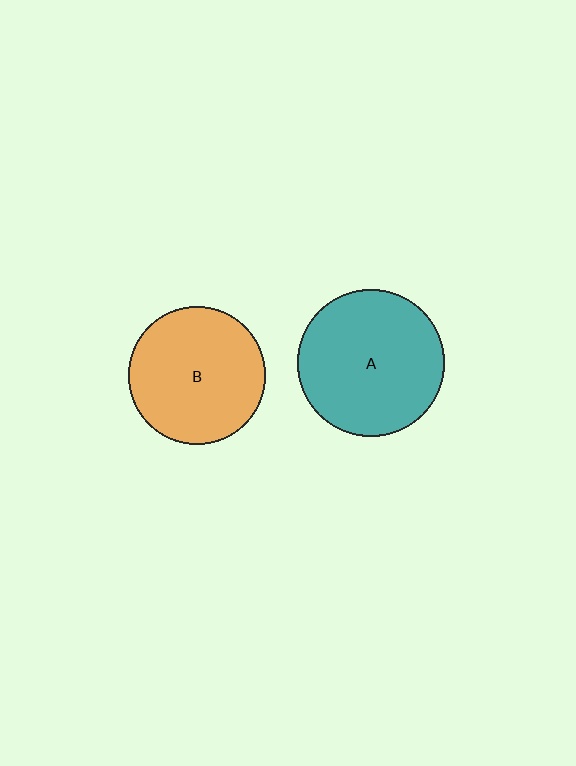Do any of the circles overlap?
No, none of the circles overlap.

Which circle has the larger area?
Circle A (teal).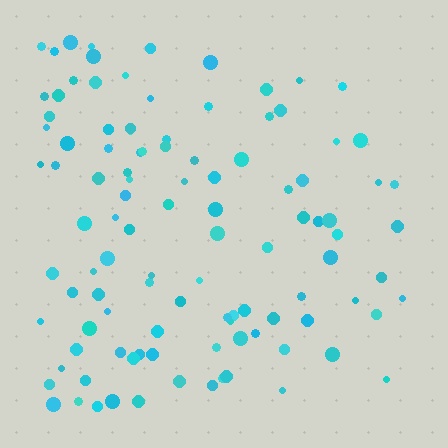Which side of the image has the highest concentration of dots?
The left.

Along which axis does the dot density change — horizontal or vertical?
Horizontal.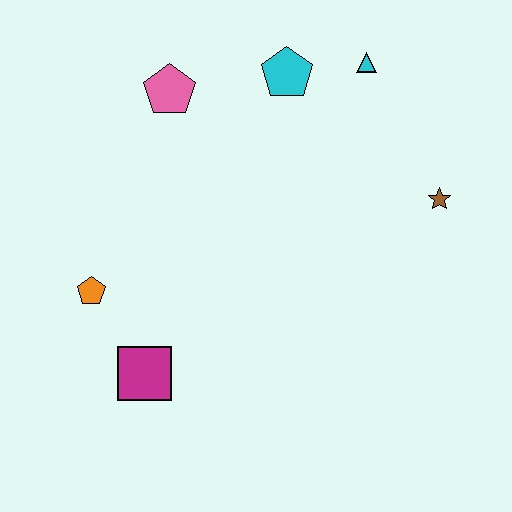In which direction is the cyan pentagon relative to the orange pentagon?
The cyan pentagon is above the orange pentagon.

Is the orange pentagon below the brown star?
Yes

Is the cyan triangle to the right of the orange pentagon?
Yes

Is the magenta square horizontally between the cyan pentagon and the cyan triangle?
No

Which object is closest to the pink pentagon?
The cyan pentagon is closest to the pink pentagon.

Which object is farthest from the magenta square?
The cyan triangle is farthest from the magenta square.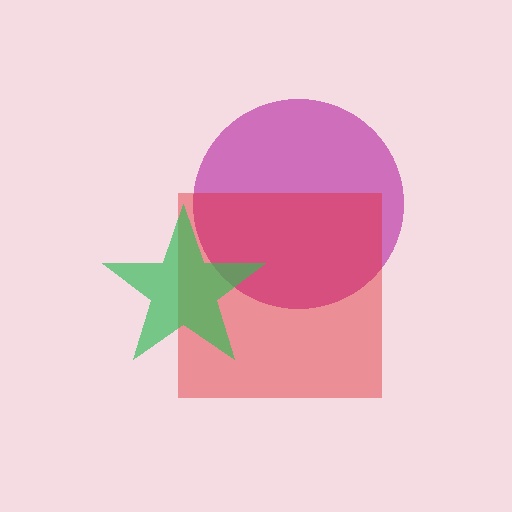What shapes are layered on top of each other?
The layered shapes are: a magenta circle, a red square, a green star.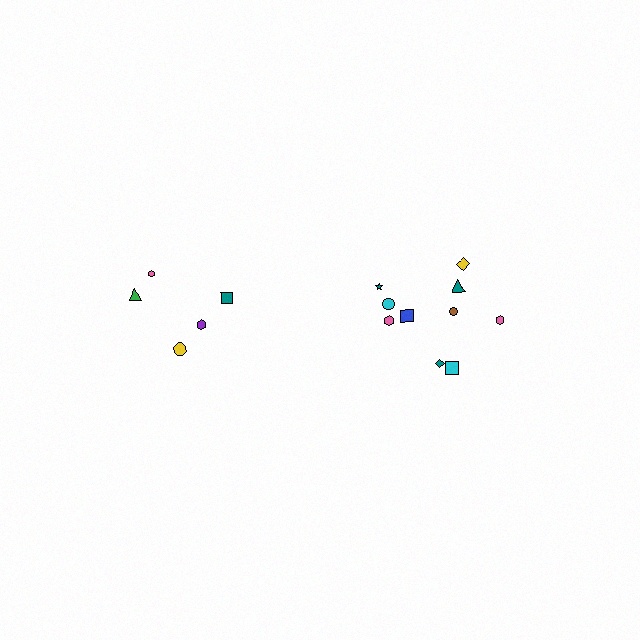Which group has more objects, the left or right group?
The right group.